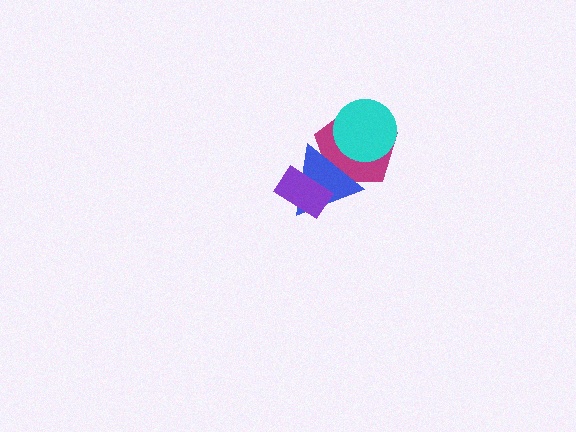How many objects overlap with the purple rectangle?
1 object overlaps with the purple rectangle.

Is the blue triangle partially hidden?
Yes, it is partially covered by another shape.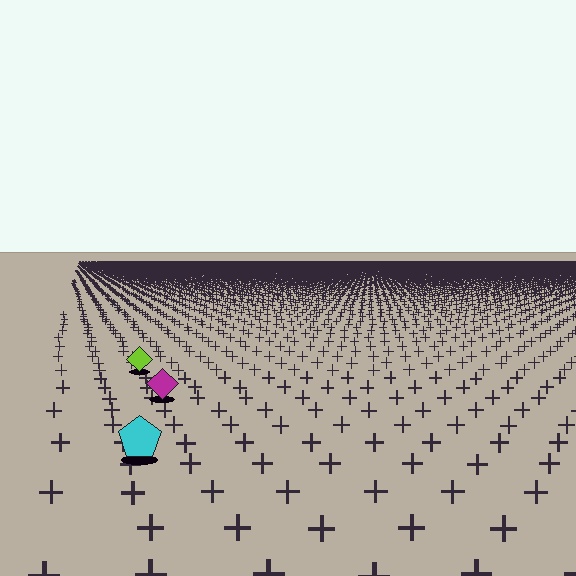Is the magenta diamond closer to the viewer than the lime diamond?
Yes. The magenta diamond is closer — you can tell from the texture gradient: the ground texture is coarser near it.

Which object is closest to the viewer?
The cyan pentagon is closest. The texture marks near it are larger and more spread out.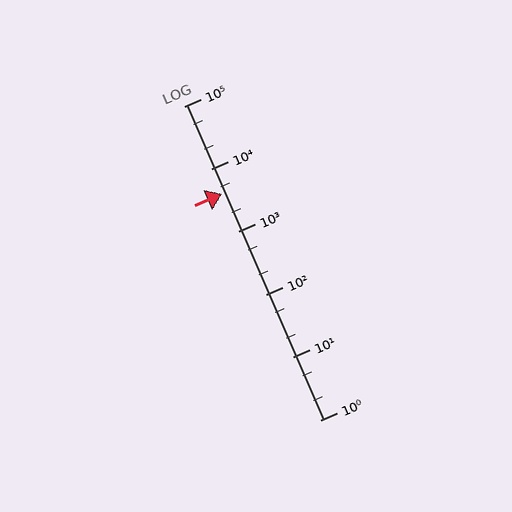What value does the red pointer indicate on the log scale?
The pointer indicates approximately 4000.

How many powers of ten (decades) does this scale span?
The scale spans 5 decades, from 1 to 100000.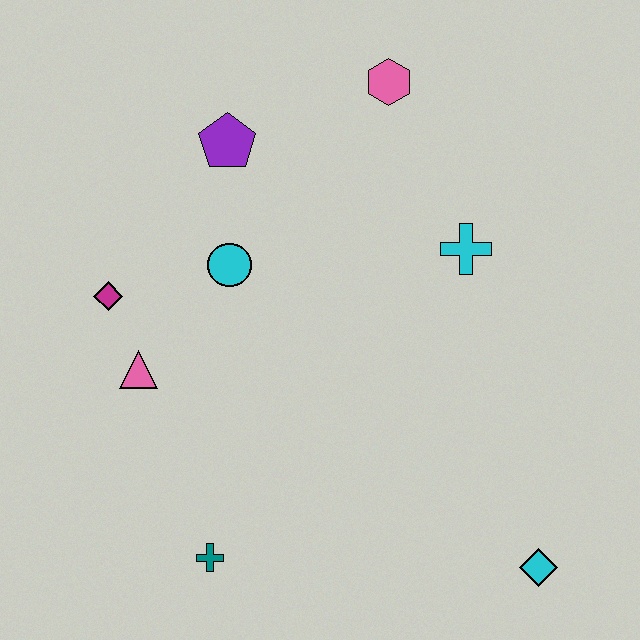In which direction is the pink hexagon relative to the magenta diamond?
The pink hexagon is to the right of the magenta diamond.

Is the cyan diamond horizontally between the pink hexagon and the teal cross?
No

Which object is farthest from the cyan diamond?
The purple pentagon is farthest from the cyan diamond.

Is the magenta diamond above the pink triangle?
Yes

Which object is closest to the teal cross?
The pink triangle is closest to the teal cross.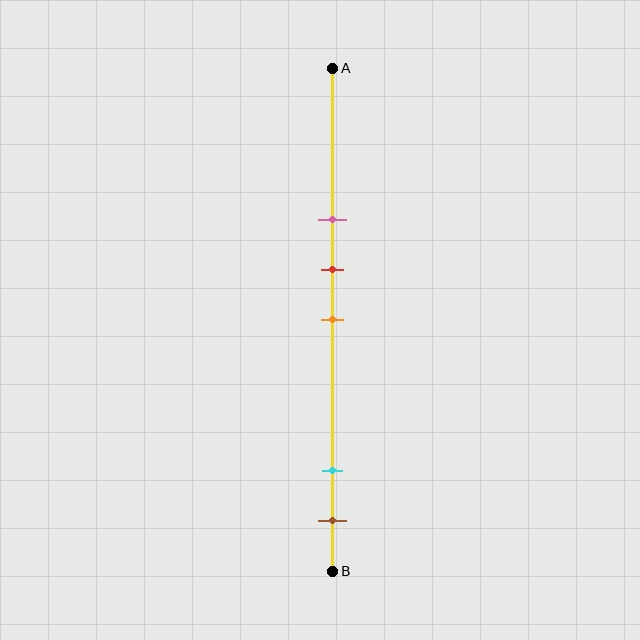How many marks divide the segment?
There are 5 marks dividing the segment.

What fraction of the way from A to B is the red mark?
The red mark is approximately 40% (0.4) of the way from A to B.